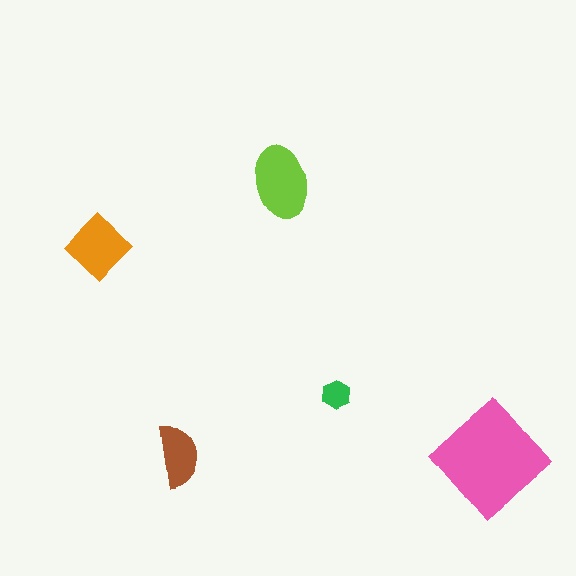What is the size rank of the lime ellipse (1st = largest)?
2nd.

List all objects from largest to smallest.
The pink diamond, the lime ellipse, the orange diamond, the brown semicircle, the green hexagon.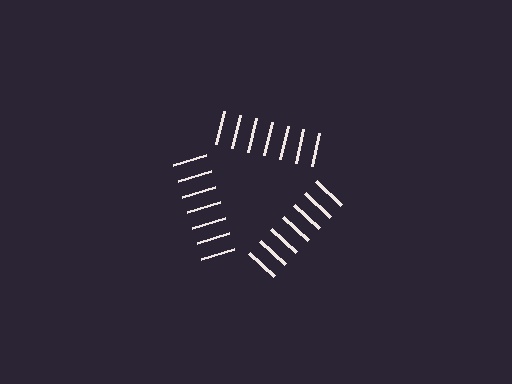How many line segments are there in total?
21 — 7 along each of the 3 edges.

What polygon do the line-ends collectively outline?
An illusory triangle — the line segments terminate on its edges but no continuous stroke is drawn.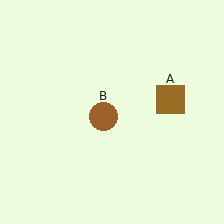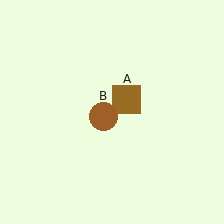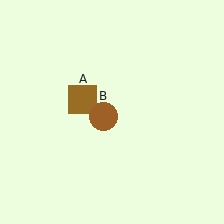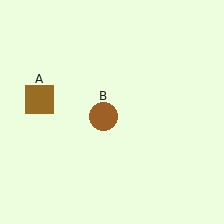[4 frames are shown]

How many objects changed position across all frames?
1 object changed position: brown square (object A).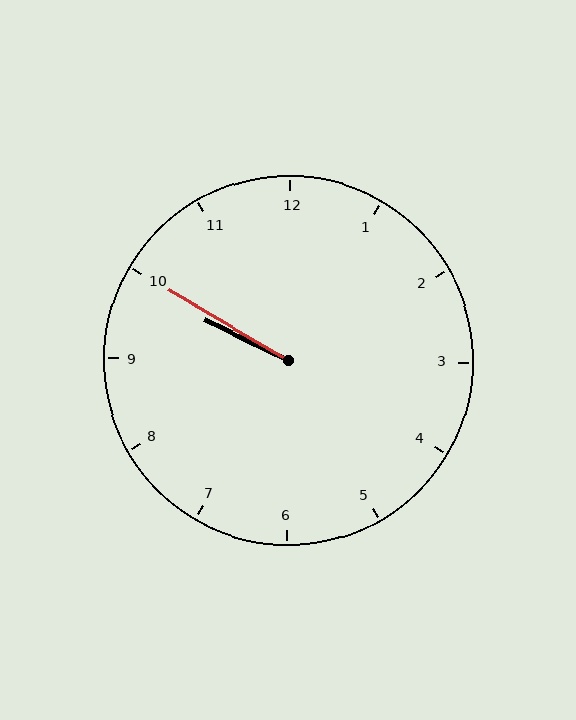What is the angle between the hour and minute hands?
Approximately 5 degrees.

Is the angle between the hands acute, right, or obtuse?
It is acute.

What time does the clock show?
9:50.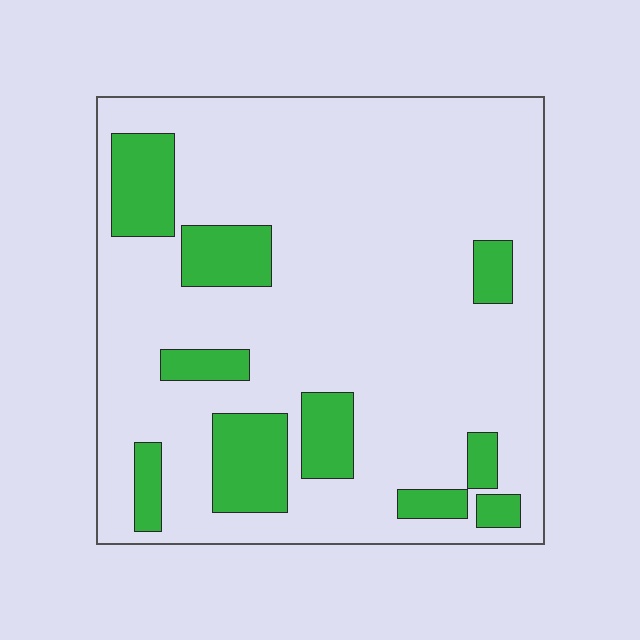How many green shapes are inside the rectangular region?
10.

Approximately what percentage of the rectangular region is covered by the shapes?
Approximately 20%.